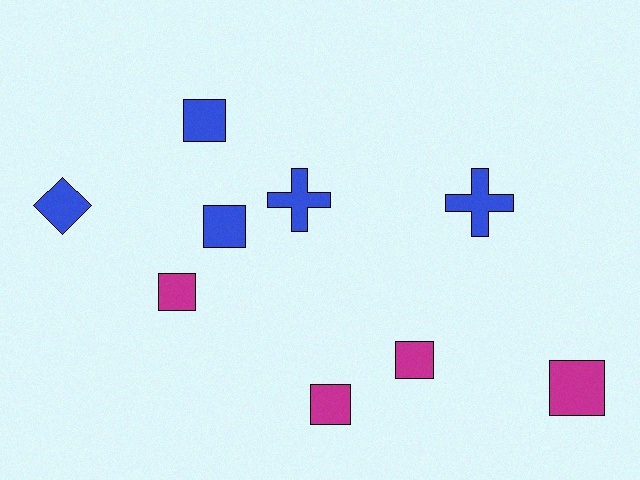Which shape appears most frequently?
Square, with 6 objects.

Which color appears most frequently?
Blue, with 5 objects.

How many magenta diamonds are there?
There are no magenta diamonds.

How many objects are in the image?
There are 9 objects.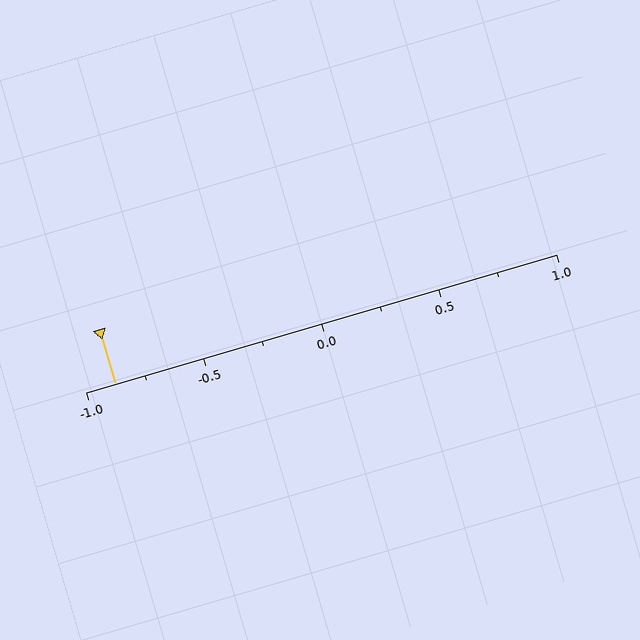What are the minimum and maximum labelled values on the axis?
The axis runs from -1.0 to 1.0.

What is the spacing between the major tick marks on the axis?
The major ticks are spaced 0.5 apart.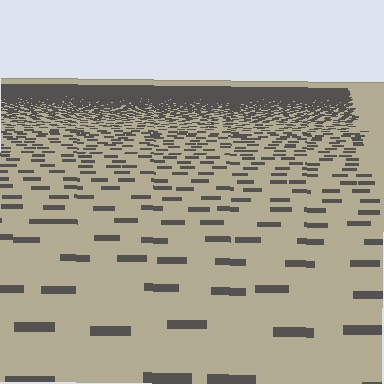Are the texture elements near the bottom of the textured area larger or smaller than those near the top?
Larger. Near the bottom, elements are closer to the viewer and appear at a bigger on-screen size.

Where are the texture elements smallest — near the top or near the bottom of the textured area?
Near the top.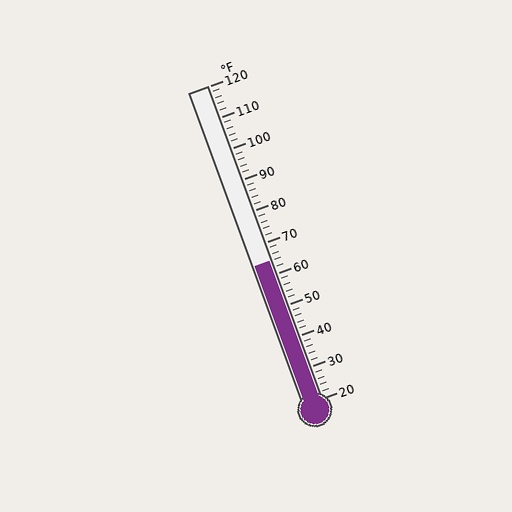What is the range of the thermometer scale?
The thermometer scale ranges from 20°F to 120°F.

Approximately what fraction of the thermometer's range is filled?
The thermometer is filled to approximately 45% of its range.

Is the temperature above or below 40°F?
The temperature is above 40°F.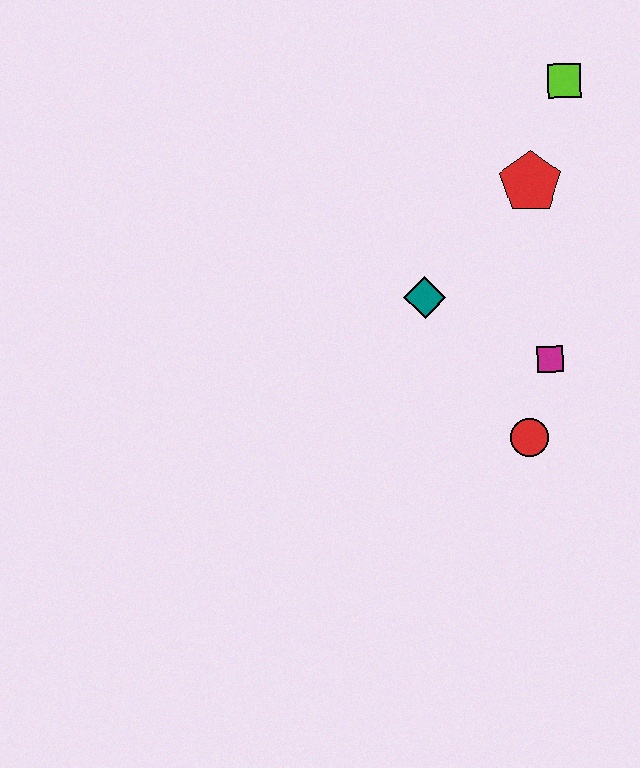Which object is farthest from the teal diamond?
The lime square is farthest from the teal diamond.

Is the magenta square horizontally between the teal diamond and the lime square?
Yes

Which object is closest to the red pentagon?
The lime square is closest to the red pentagon.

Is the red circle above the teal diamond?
No